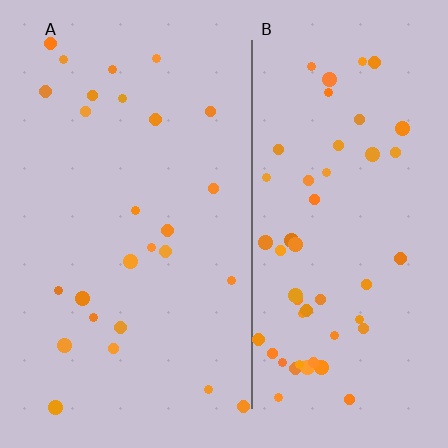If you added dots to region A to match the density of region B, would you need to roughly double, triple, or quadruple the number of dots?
Approximately double.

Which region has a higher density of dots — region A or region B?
B (the right).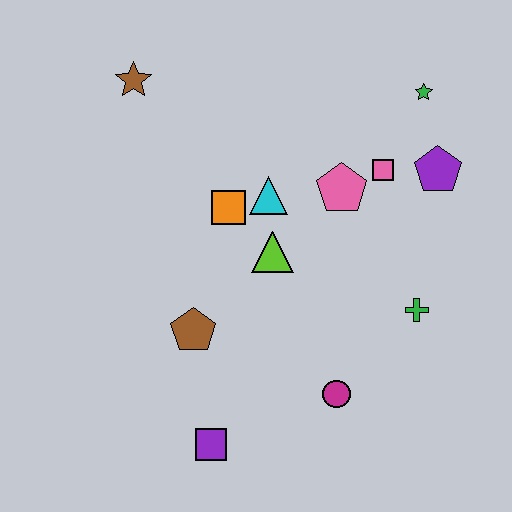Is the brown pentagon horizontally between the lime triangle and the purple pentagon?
No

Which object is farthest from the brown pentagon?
The green star is farthest from the brown pentagon.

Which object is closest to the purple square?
The brown pentagon is closest to the purple square.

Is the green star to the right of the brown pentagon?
Yes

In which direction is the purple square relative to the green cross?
The purple square is to the left of the green cross.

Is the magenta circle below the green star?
Yes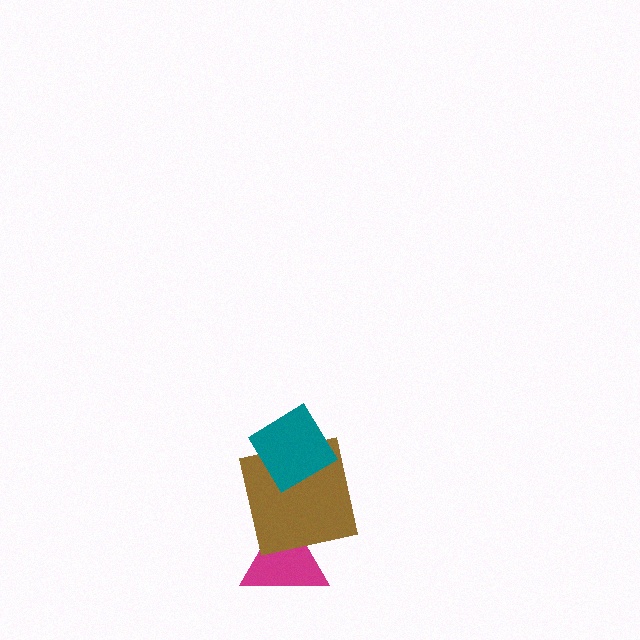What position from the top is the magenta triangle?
The magenta triangle is 3rd from the top.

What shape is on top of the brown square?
The teal diamond is on top of the brown square.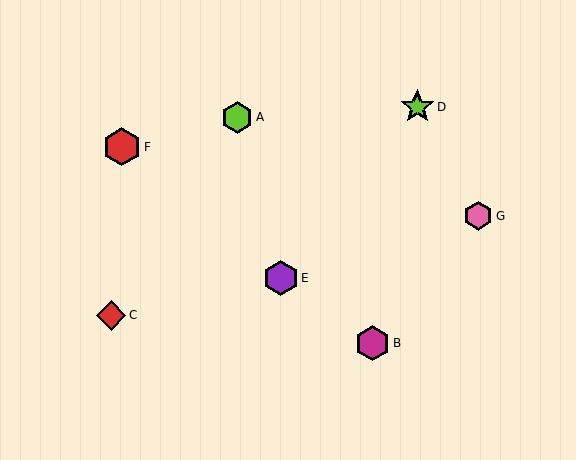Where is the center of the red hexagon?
The center of the red hexagon is at (122, 147).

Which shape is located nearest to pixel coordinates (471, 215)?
The pink hexagon (labeled G) at (478, 216) is nearest to that location.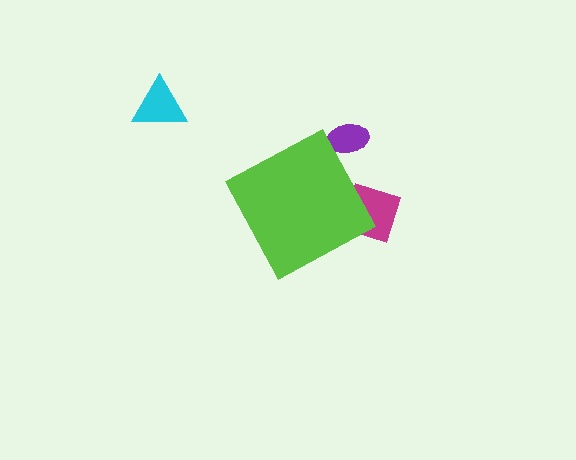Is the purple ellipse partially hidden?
Yes, the purple ellipse is partially hidden behind the lime diamond.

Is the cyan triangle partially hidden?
No, the cyan triangle is fully visible.